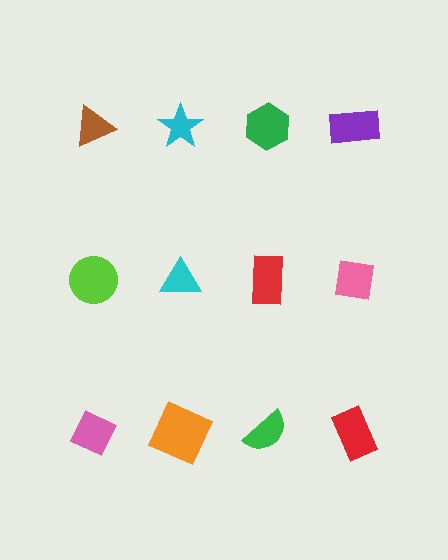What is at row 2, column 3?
A red rectangle.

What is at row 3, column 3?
A green semicircle.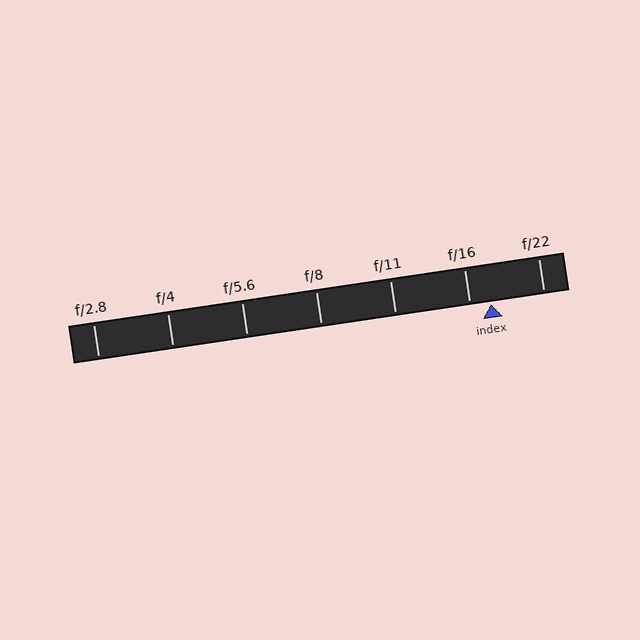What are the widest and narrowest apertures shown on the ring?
The widest aperture shown is f/2.8 and the narrowest is f/22.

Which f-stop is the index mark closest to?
The index mark is closest to f/16.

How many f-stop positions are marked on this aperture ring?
There are 7 f-stop positions marked.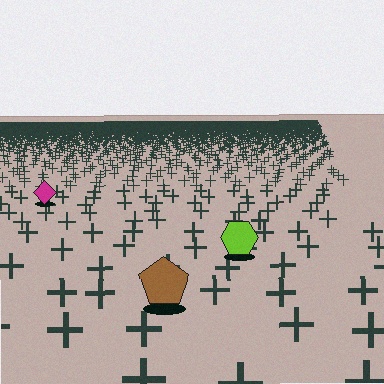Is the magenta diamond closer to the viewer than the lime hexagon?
No. The lime hexagon is closer — you can tell from the texture gradient: the ground texture is coarser near it.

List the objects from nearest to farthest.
From nearest to farthest: the brown pentagon, the lime hexagon, the magenta diamond.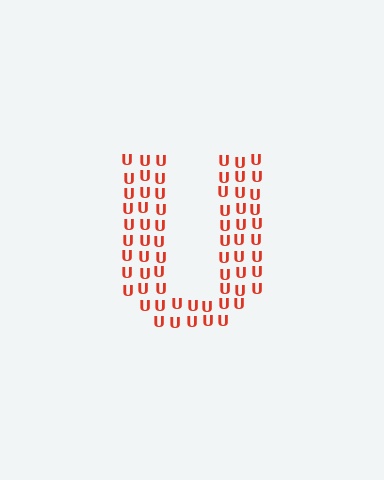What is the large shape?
The large shape is the letter U.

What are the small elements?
The small elements are letter U's.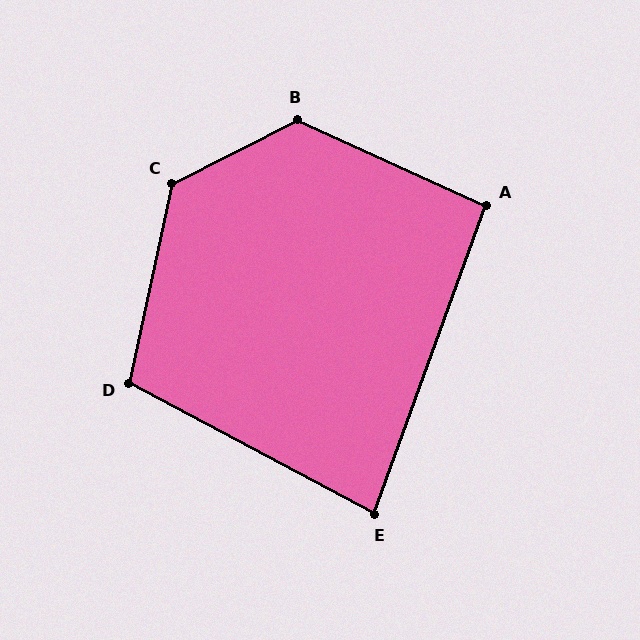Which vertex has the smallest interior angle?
E, at approximately 82 degrees.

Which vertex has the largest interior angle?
C, at approximately 129 degrees.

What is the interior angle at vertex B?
Approximately 128 degrees (obtuse).